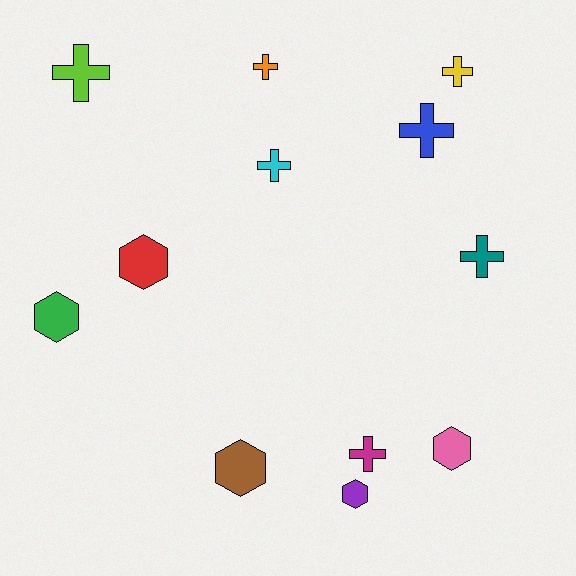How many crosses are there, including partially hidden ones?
There are 7 crosses.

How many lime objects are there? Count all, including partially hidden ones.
There is 1 lime object.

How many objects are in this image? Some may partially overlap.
There are 12 objects.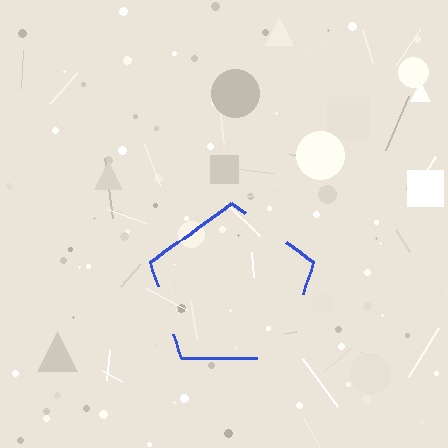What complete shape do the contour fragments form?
The contour fragments form a pentagon.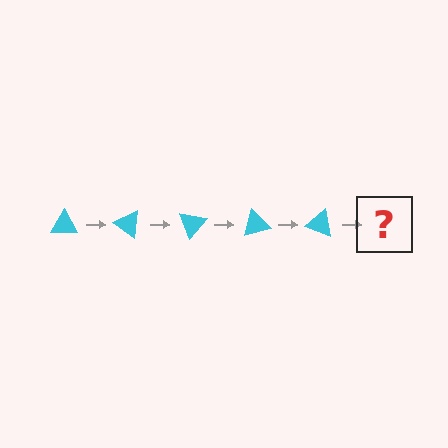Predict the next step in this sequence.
The next step is a cyan triangle rotated 175 degrees.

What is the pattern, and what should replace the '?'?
The pattern is that the triangle rotates 35 degrees each step. The '?' should be a cyan triangle rotated 175 degrees.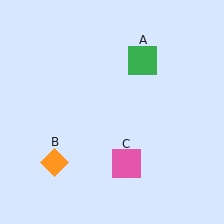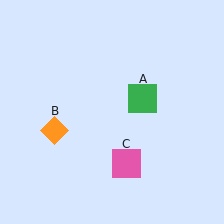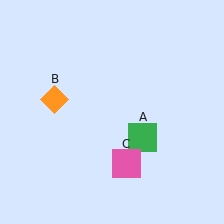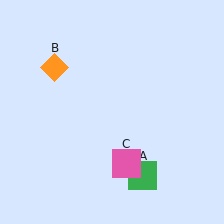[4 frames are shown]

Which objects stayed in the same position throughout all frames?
Pink square (object C) remained stationary.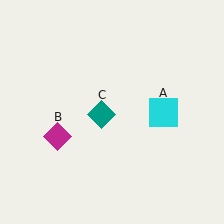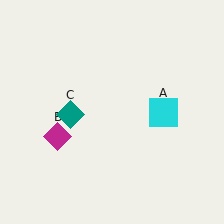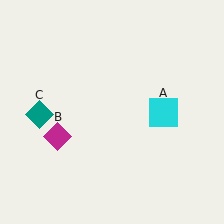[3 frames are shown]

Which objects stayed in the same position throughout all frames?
Cyan square (object A) and magenta diamond (object B) remained stationary.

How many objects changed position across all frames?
1 object changed position: teal diamond (object C).